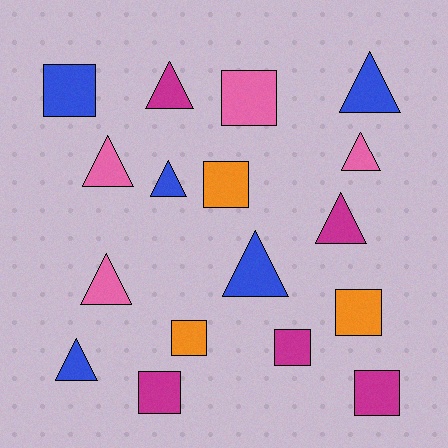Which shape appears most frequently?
Triangle, with 9 objects.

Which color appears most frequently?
Magenta, with 5 objects.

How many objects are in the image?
There are 17 objects.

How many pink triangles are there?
There are 3 pink triangles.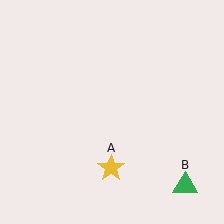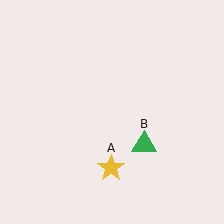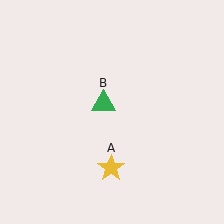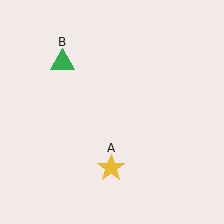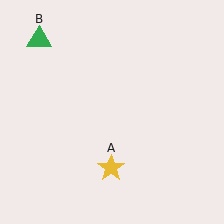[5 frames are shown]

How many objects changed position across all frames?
1 object changed position: green triangle (object B).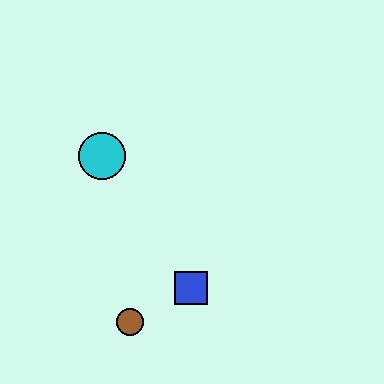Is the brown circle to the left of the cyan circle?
No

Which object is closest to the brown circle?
The blue square is closest to the brown circle.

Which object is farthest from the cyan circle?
The brown circle is farthest from the cyan circle.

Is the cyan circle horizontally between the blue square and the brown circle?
No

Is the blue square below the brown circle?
No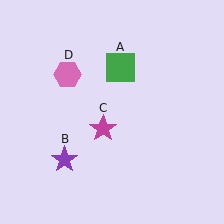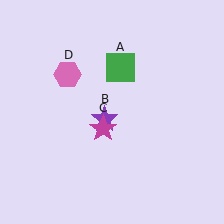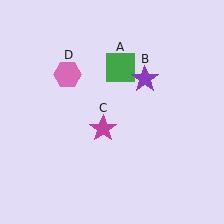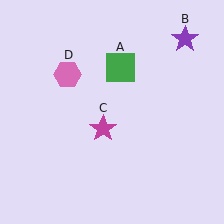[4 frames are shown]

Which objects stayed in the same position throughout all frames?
Green square (object A) and magenta star (object C) and pink hexagon (object D) remained stationary.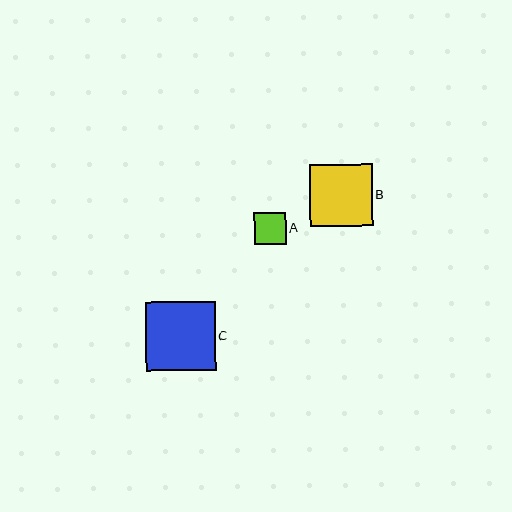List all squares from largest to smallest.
From largest to smallest: C, B, A.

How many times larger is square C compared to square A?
Square C is approximately 2.2 times the size of square A.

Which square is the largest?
Square C is the largest with a size of approximately 69 pixels.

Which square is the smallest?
Square A is the smallest with a size of approximately 31 pixels.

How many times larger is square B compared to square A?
Square B is approximately 2.0 times the size of square A.